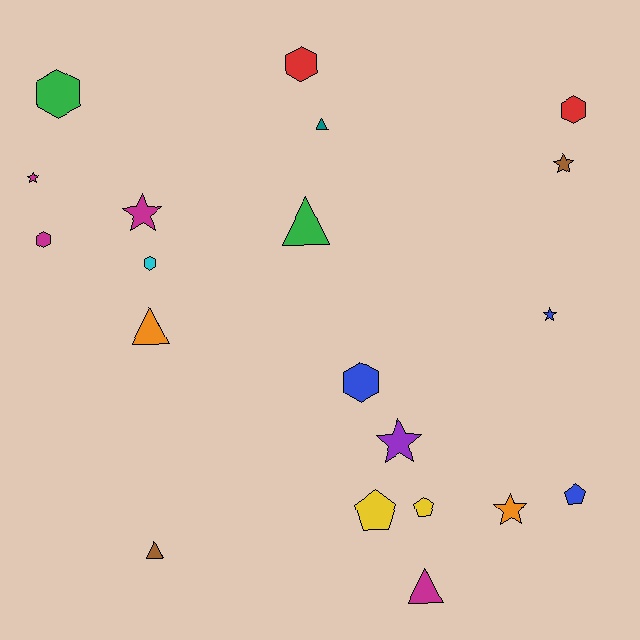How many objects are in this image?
There are 20 objects.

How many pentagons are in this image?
There are 3 pentagons.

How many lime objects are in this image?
There are no lime objects.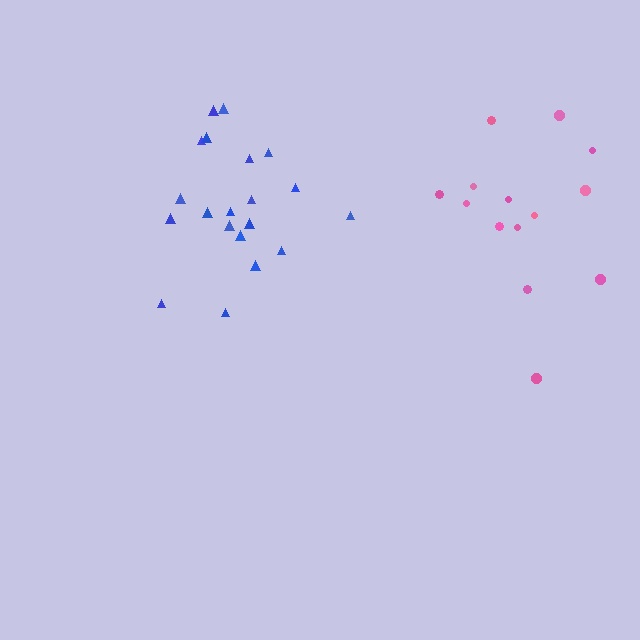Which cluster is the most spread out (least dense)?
Pink.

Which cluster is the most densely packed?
Blue.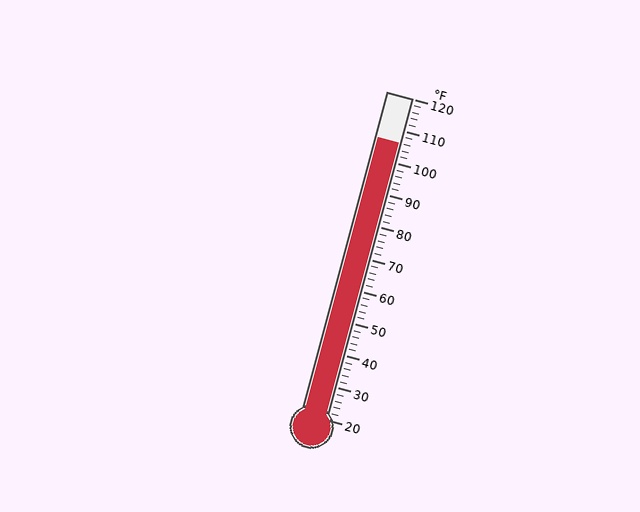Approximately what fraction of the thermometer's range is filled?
The thermometer is filled to approximately 85% of its range.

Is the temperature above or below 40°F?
The temperature is above 40°F.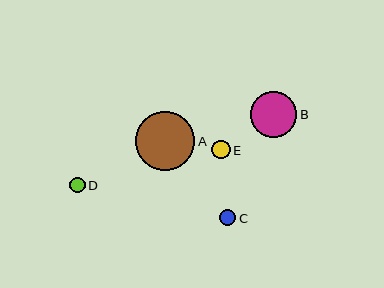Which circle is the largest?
Circle A is the largest with a size of approximately 59 pixels.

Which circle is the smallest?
Circle D is the smallest with a size of approximately 16 pixels.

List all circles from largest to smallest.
From largest to smallest: A, B, E, C, D.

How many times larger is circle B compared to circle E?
Circle B is approximately 2.5 times the size of circle E.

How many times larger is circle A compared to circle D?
Circle A is approximately 3.7 times the size of circle D.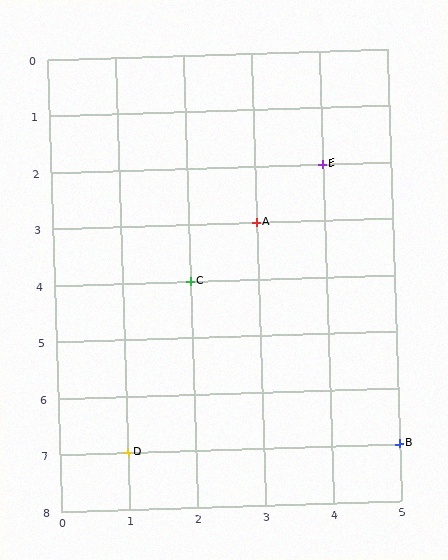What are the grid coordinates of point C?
Point C is at grid coordinates (2, 4).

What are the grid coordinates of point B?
Point B is at grid coordinates (5, 7).